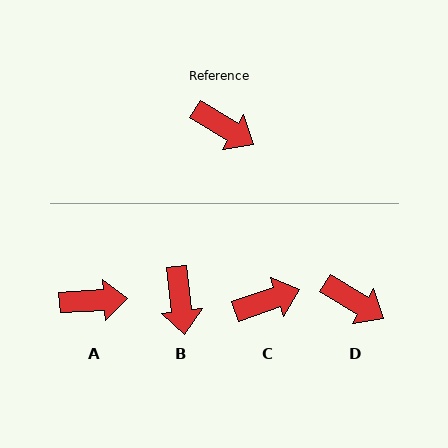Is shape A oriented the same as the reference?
No, it is off by about 35 degrees.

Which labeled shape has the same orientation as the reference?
D.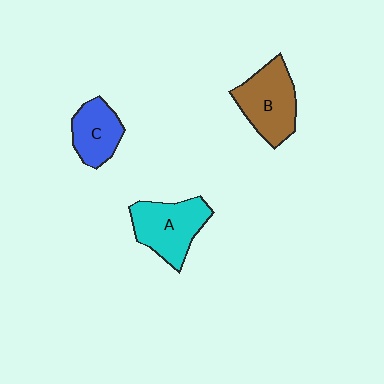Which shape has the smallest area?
Shape C (blue).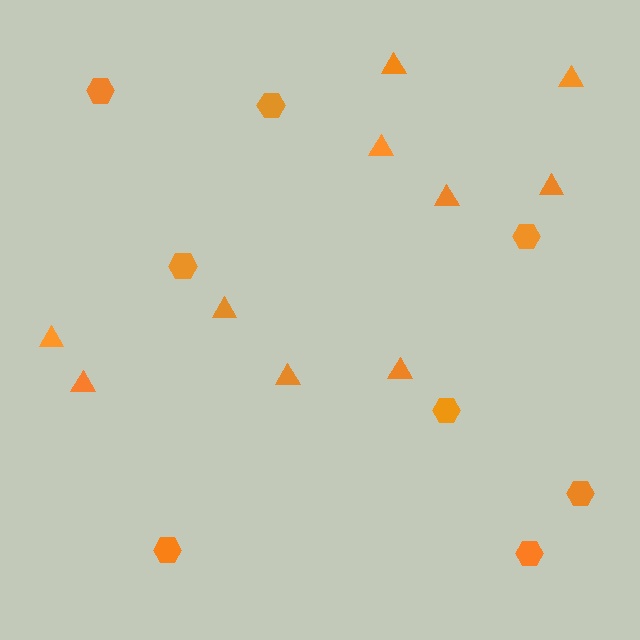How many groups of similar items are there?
There are 2 groups: one group of triangles (10) and one group of hexagons (8).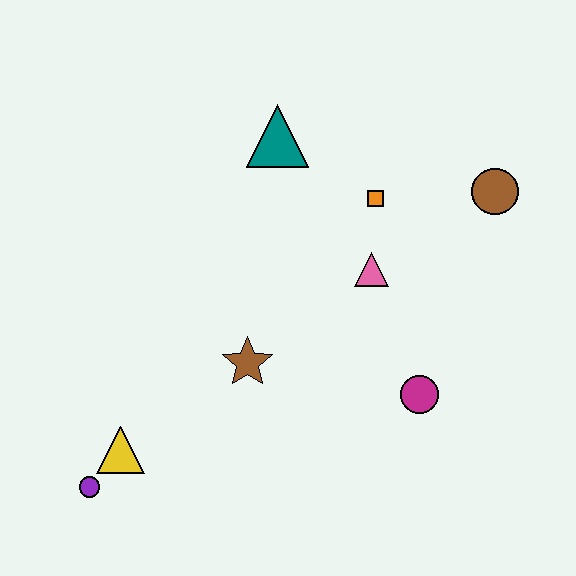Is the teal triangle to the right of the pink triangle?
No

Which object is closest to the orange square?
The pink triangle is closest to the orange square.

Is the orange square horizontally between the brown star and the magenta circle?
Yes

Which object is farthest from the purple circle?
The brown circle is farthest from the purple circle.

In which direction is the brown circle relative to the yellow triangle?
The brown circle is to the right of the yellow triangle.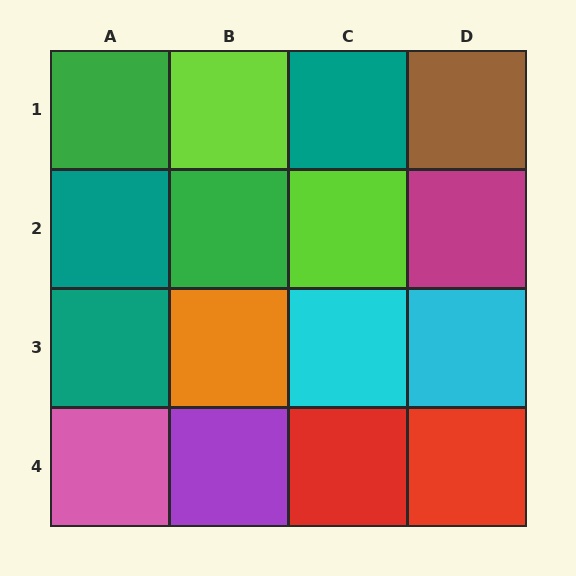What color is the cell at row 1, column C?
Teal.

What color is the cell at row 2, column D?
Magenta.